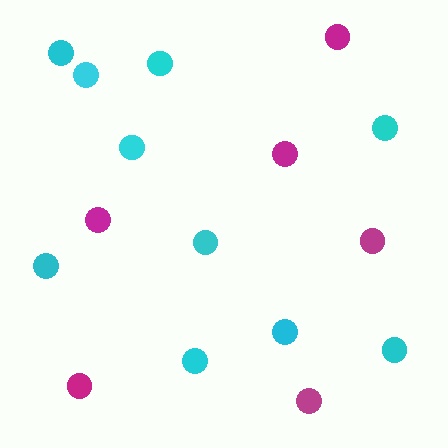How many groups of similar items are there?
There are 2 groups: one group of cyan circles (10) and one group of magenta circles (6).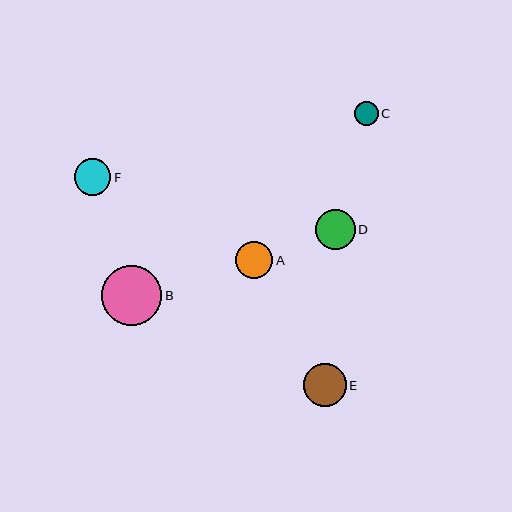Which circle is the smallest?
Circle C is the smallest with a size of approximately 24 pixels.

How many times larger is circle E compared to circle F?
Circle E is approximately 1.2 times the size of circle F.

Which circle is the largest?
Circle B is the largest with a size of approximately 60 pixels.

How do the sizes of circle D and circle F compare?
Circle D and circle F are approximately the same size.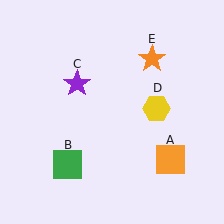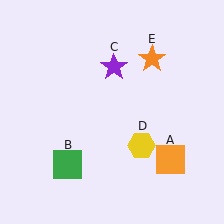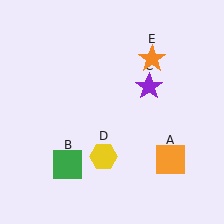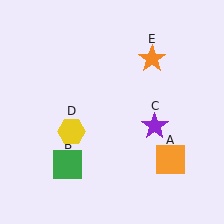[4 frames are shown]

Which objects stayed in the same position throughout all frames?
Orange square (object A) and green square (object B) and orange star (object E) remained stationary.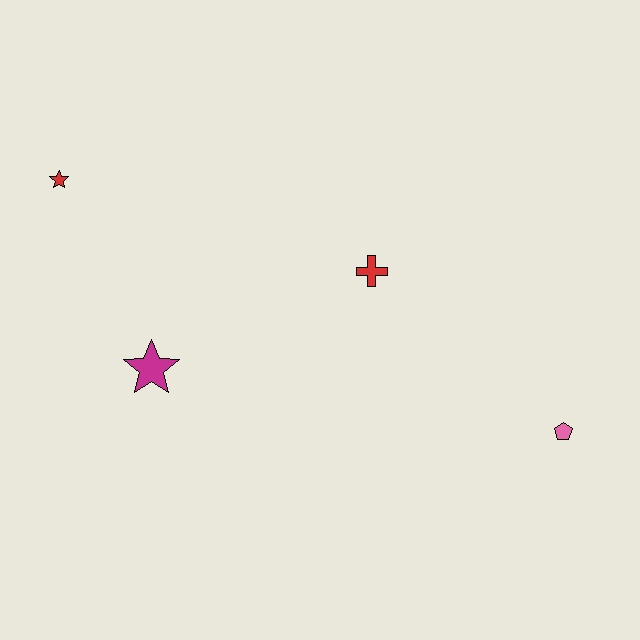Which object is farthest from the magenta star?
The pink pentagon is farthest from the magenta star.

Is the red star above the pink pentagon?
Yes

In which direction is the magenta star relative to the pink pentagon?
The magenta star is to the left of the pink pentagon.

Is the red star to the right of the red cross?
No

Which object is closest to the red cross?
The magenta star is closest to the red cross.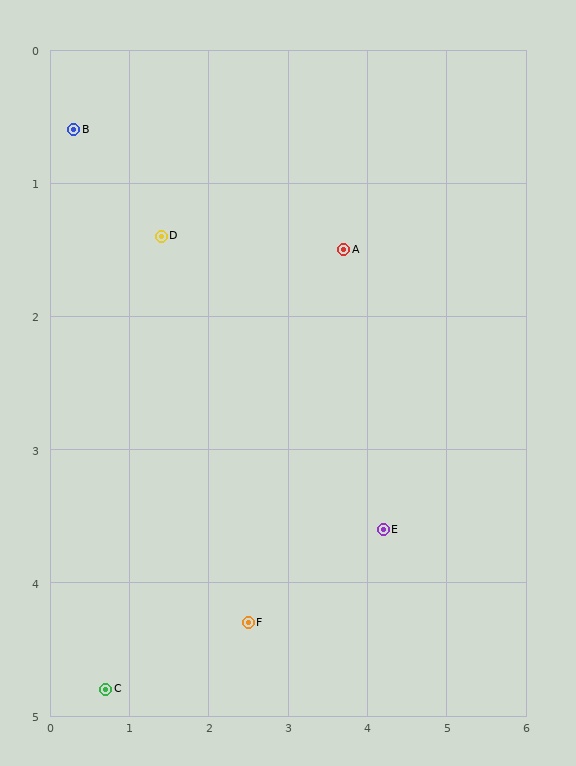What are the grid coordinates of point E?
Point E is at approximately (4.2, 3.6).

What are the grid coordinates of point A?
Point A is at approximately (3.7, 1.5).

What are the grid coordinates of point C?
Point C is at approximately (0.7, 4.8).